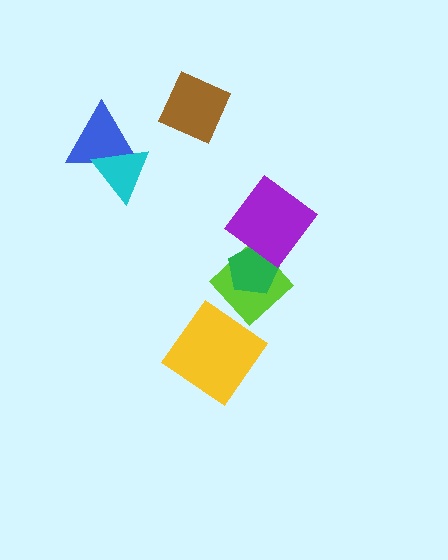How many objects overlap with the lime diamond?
2 objects overlap with the lime diamond.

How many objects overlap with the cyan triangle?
1 object overlaps with the cyan triangle.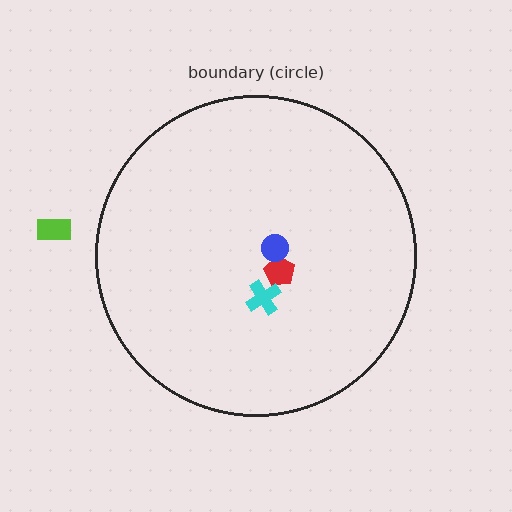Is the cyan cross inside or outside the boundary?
Inside.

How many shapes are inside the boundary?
3 inside, 1 outside.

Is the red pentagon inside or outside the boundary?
Inside.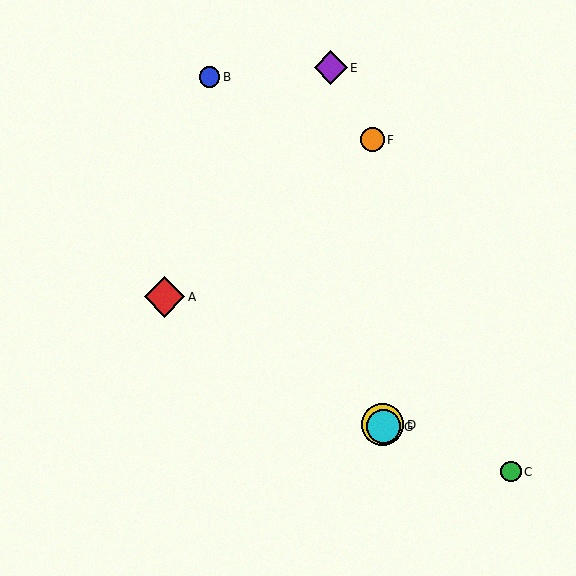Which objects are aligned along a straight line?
Objects B, D, G are aligned along a straight line.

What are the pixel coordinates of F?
Object F is at (373, 140).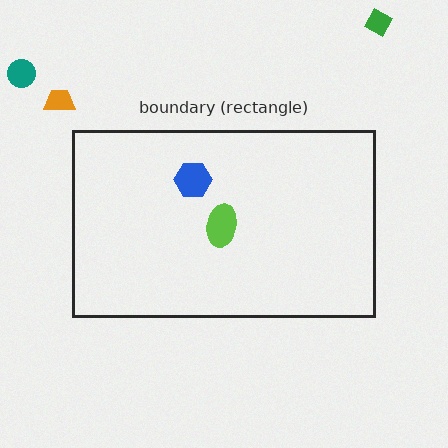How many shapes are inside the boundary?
2 inside, 3 outside.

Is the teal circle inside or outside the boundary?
Outside.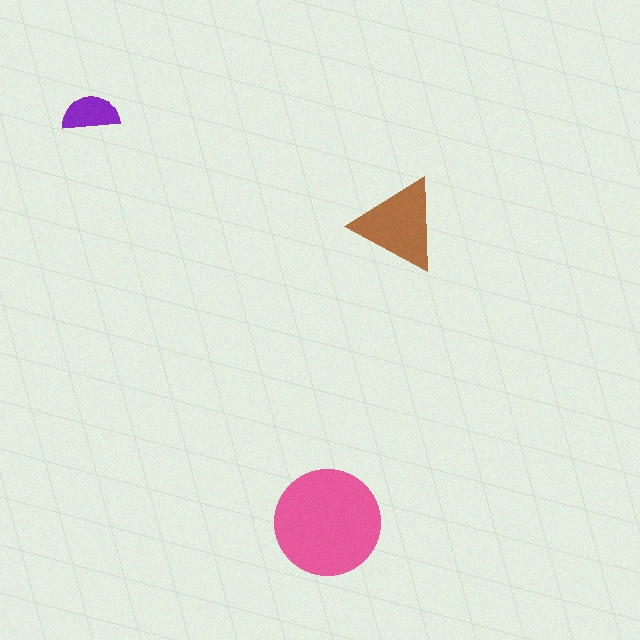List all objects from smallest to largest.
The purple semicircle, the brown triangle, the pink circle.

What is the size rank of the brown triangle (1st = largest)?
2nd.